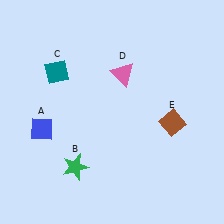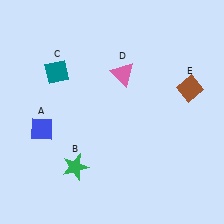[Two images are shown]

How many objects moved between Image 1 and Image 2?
1 object moved between the two images.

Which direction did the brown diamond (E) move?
The brown diamond (E) moved up.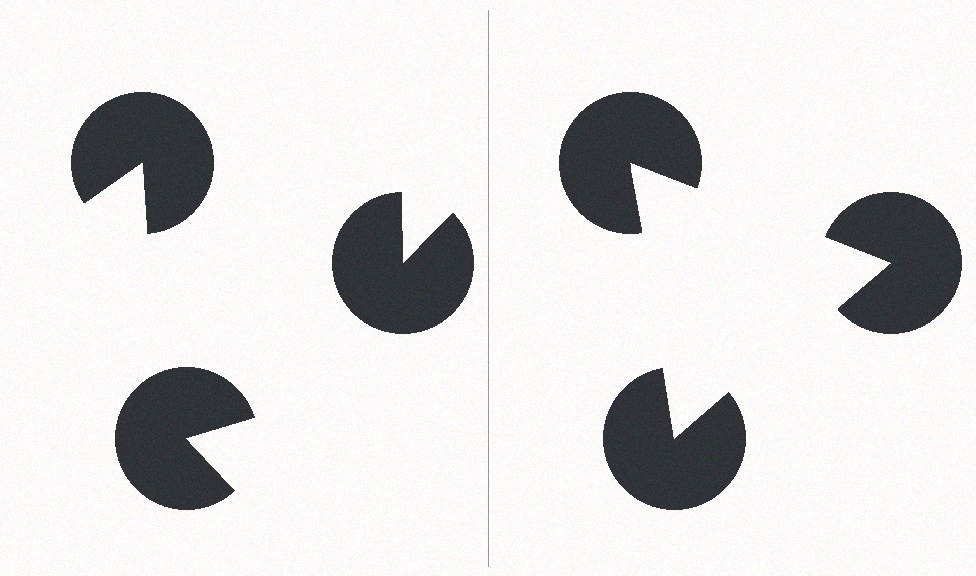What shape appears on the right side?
An illusory triangle.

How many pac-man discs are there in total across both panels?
6 — 3 on each side.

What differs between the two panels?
The pac-man discs are positioned identically on both sides; only the wedge orientations differ. On the right they align to a triangle; on the left they are misaligned.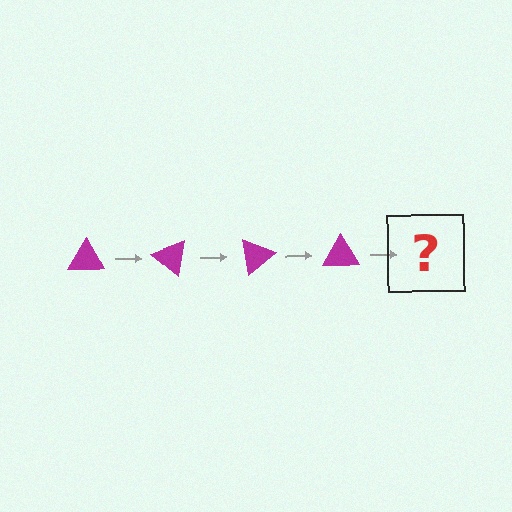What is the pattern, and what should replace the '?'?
The pattern is that the triangle rotates 40 degrees each step. The '?' should be a magenta triangle rotated 160 degrees.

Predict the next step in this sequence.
The next step is a magenta triangle rotated 160 degrees.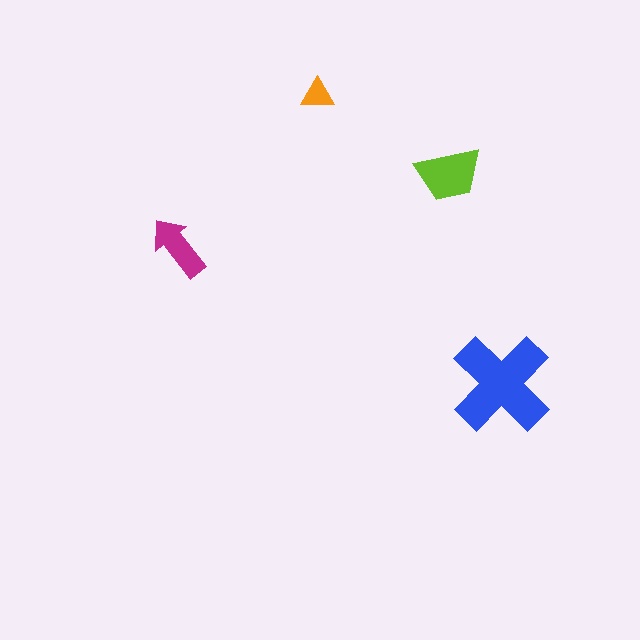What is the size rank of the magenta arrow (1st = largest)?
3rd.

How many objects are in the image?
There are 4 objects in the image.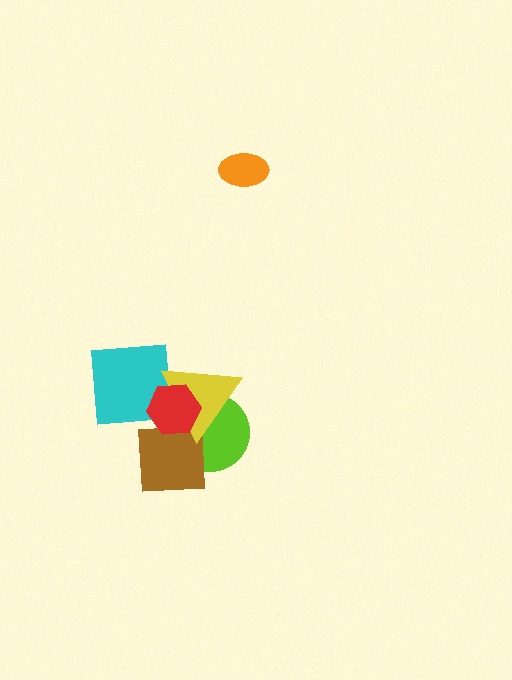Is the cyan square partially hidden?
Yes, it is partially covered by another shape.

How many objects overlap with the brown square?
3 objects overlap with the brown square.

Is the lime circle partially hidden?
Yes, it is partially covered by another shape.